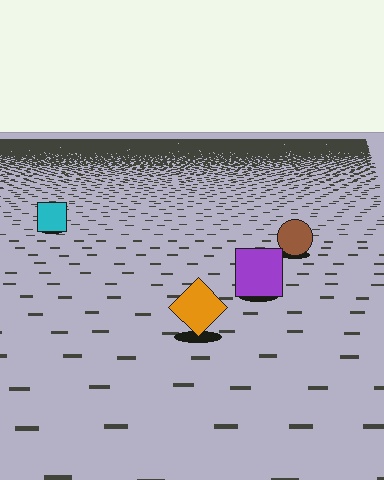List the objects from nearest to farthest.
From nearest to farthest: the orange diamond, the purple square, the brown circle, the cyan square.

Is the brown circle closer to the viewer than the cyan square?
Yes. The brown circle is closer — you can tell from the texture gradient: the ground texture is coarser near it.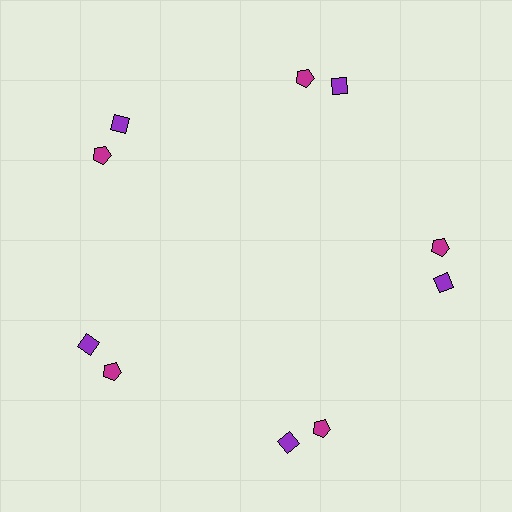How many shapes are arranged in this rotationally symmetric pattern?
There are 10 shapes, arranged in 5 groups of 2.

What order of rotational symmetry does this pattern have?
This pattern has 5-fold rotational symmetry.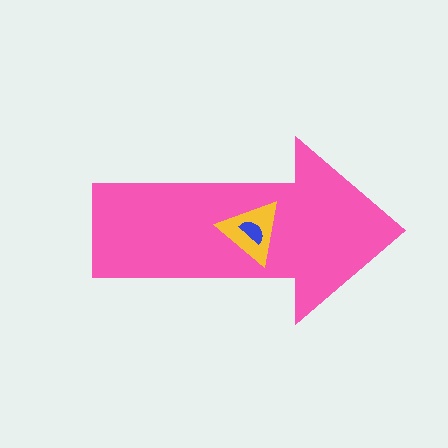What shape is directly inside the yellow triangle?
The blue semicircle.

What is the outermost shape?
The pink arrow.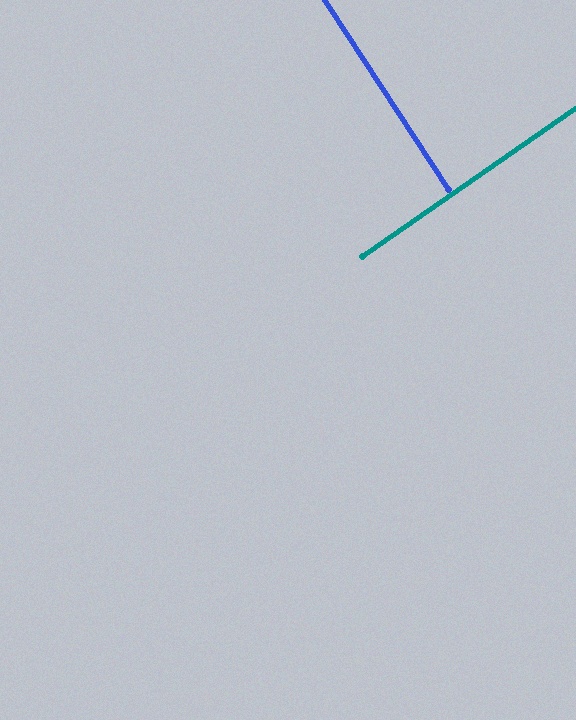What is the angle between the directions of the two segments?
Approximately 88 degrees.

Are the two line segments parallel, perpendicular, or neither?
Perpendicular — they meet at approximately 88°.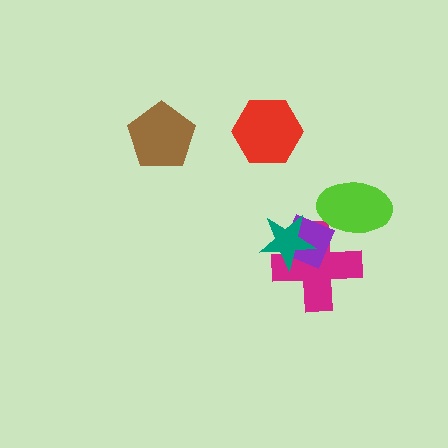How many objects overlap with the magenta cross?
3 objects overlap with the magenta cross.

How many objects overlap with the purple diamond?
3 objects overlap with the purple diamond.